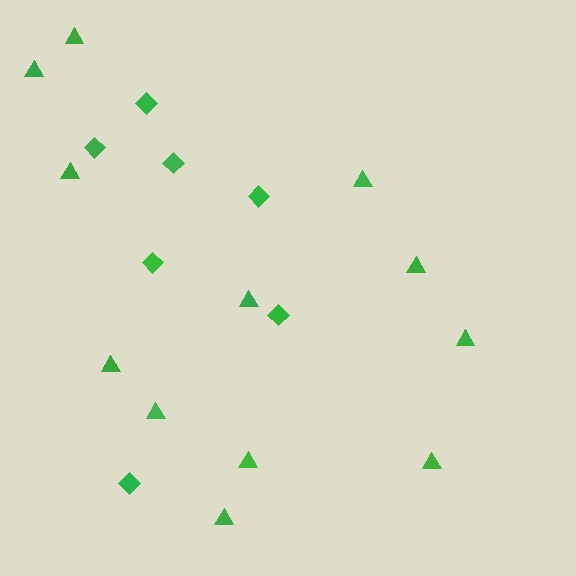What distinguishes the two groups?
There are 2 groups: one group of diamonds (7) and one group of triangles (12).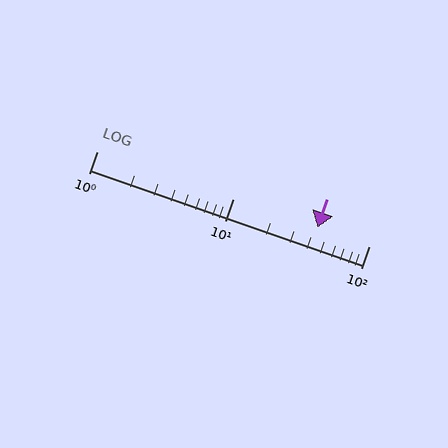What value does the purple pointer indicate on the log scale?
The pointer indicates approximately 42.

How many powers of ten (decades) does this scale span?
The scale spans 2 decades, from 1 to 100.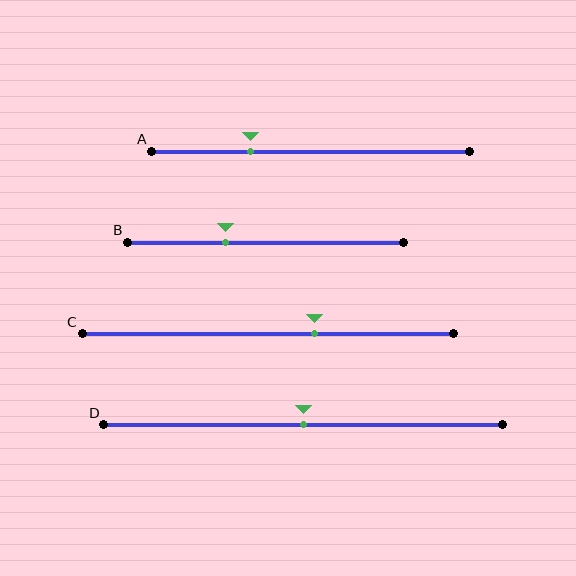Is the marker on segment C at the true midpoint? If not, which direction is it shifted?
No, the marker on segment C is shifted to the right by about 13% of the segment length.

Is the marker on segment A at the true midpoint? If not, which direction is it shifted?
No, the marker on segment A is shifted to the left by about 19% of the segment length.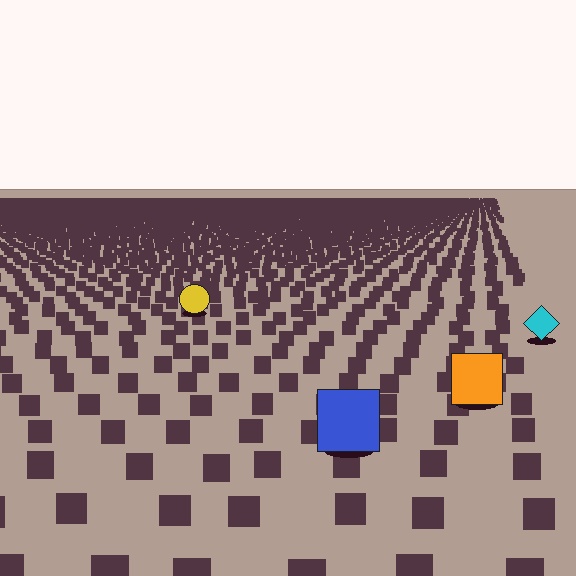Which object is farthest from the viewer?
The yellow circle is farthest from the viewer. It appears smaller and the ground texture around it is denser.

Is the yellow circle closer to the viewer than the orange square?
No. The orange square is closer — you can tell from the texture gradient: the ground texture is coarser near it.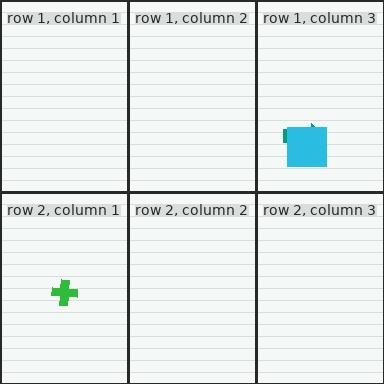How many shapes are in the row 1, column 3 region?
2.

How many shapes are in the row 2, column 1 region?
1.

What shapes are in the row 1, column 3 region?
The teal arrow, the cyan square.